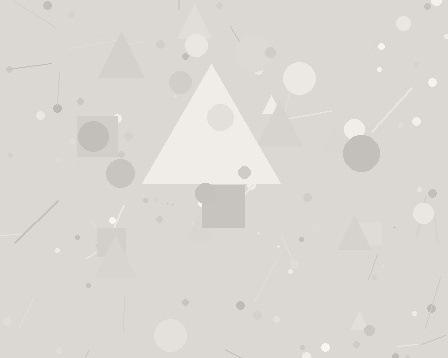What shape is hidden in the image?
A triangle is hidden in the image.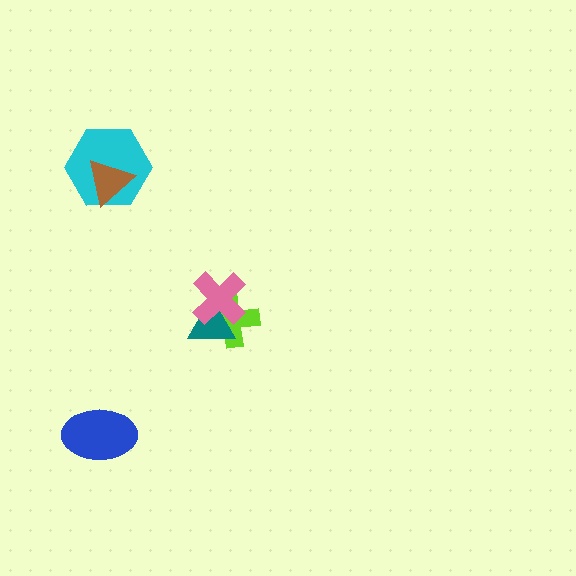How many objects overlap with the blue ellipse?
0 objects overlap with the blue ellipse.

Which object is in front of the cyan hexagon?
The brown triangle is in front of the cyan hexagon.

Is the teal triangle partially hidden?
Yes, it is partially covered by another shape.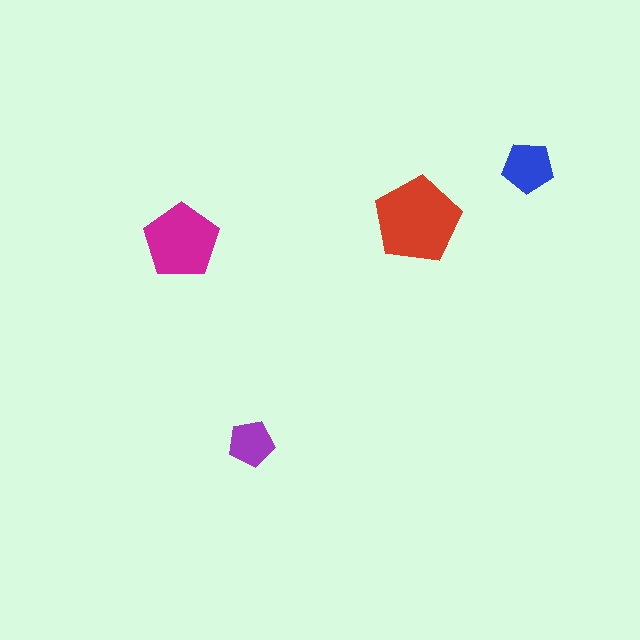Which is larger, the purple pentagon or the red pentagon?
The red one.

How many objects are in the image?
There are 4 objects in the image.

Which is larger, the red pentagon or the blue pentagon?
The red one.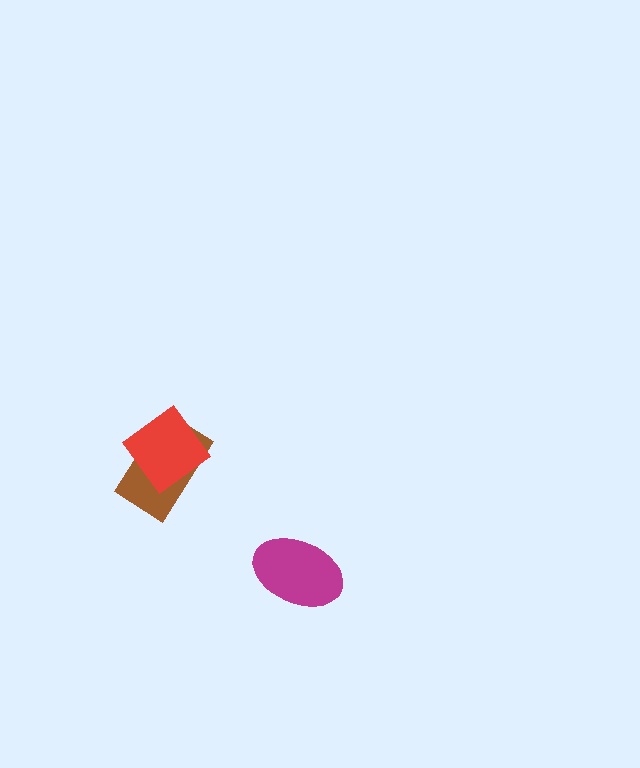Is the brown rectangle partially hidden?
Yes, it is partially covered by another shape.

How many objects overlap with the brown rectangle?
1 object overlaps with the brown rectangle.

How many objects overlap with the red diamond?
1 object overlaps with the red diamond.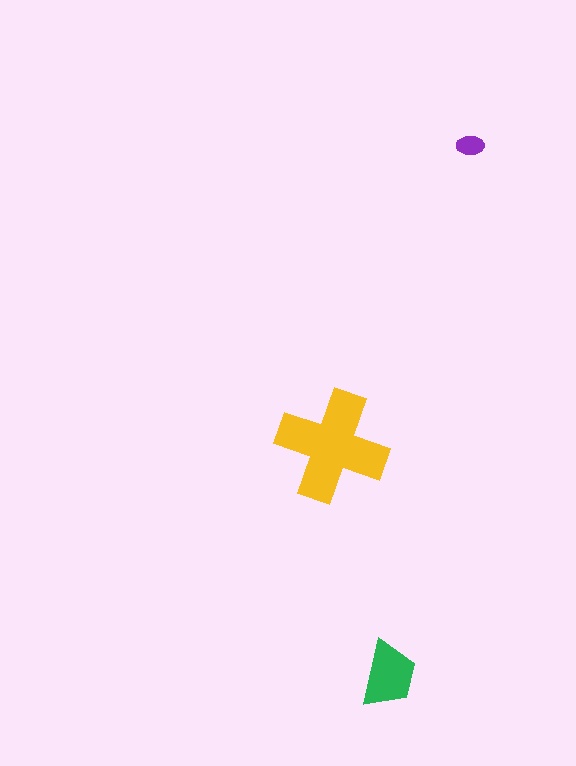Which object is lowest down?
The green trapezoid is bottommost.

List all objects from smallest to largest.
The purple ellipse, the green trapezoid, the yellow cross.